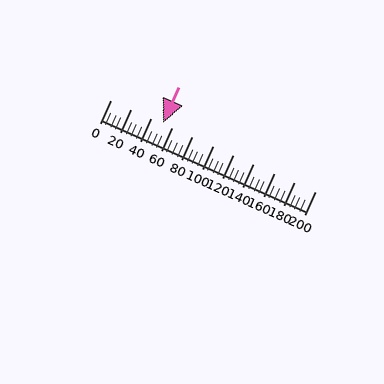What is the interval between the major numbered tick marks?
The major tick marks are spaced 20 units apart.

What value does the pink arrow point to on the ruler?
The pink arrow points to approximately 51.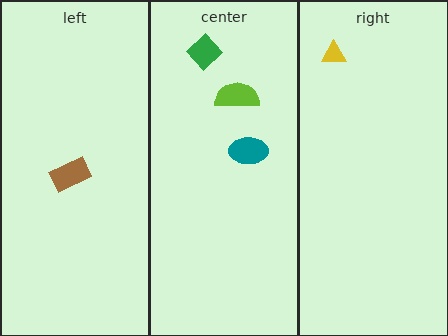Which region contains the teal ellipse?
The center region.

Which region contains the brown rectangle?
The left region.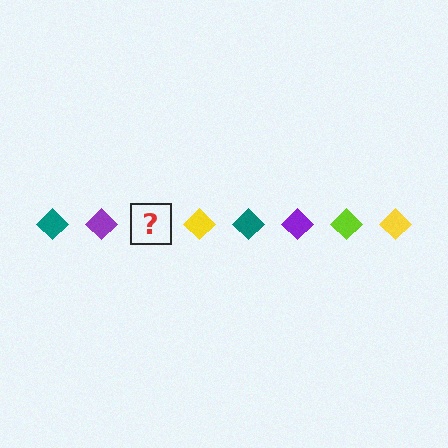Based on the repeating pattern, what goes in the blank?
The blank should be a lime diamond.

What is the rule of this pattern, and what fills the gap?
The rule is that the pattern cycles through teal, purple, lime, yellow diamonds. The gap should be filled with a lime diamond.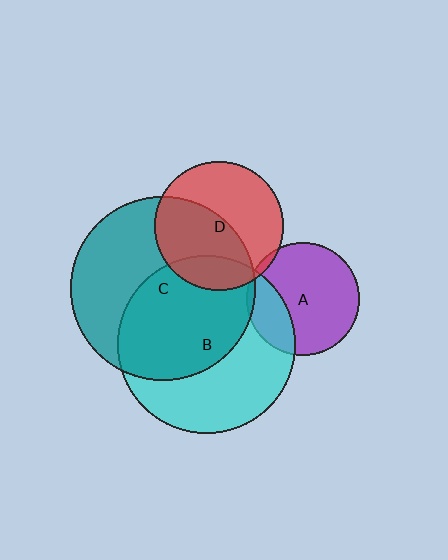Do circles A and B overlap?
Yes.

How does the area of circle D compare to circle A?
Approximately 1.3 times.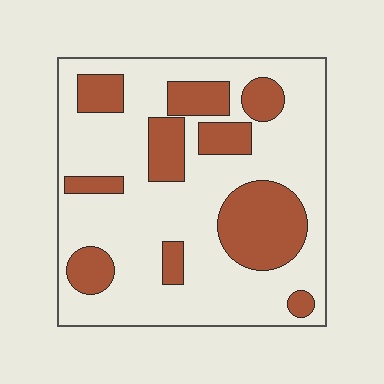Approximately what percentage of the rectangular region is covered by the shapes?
Approximately 30%.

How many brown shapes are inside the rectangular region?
10.